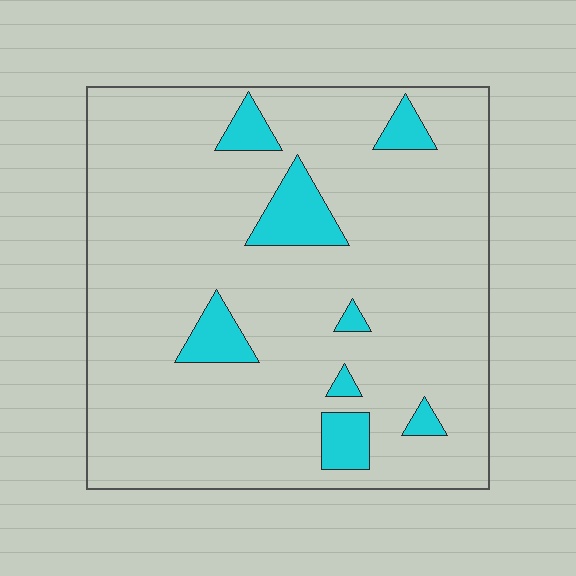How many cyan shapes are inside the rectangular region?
8.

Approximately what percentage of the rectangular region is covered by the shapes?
Approximately 10%.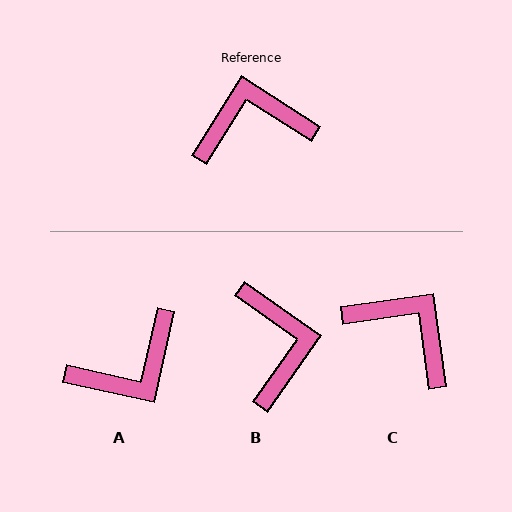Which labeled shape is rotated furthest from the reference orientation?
A, about 160 degrees away.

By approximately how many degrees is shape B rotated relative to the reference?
Approximately 93 degrees clockwise.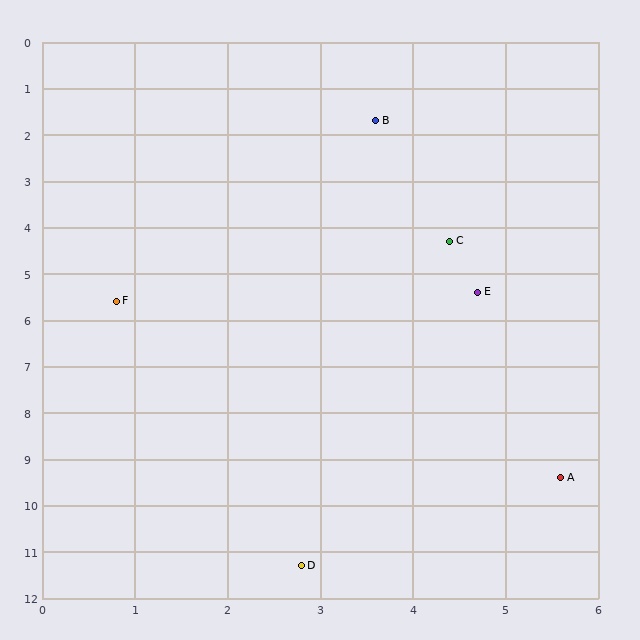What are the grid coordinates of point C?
Point C is at approximately (4.4, 4.3).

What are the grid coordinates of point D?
Point D is at approximately (2.8, 11.3).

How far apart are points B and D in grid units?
Points B and D are about 9.6 grid units apart.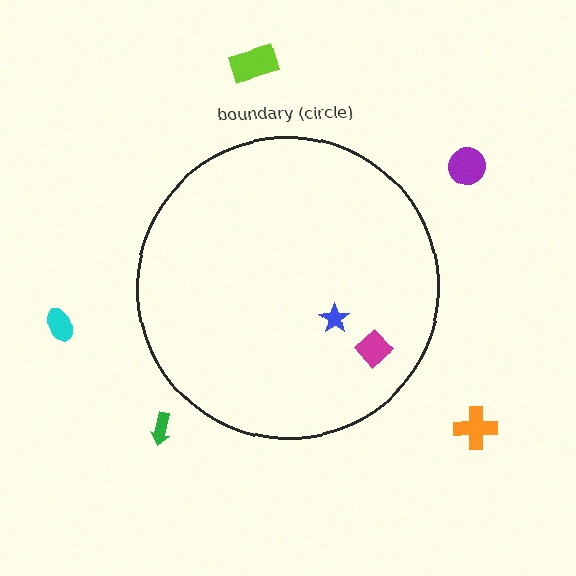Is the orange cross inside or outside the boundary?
Outside.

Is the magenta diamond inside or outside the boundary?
Inside.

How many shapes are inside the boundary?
2 inside, 5 outside.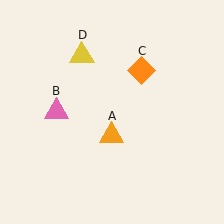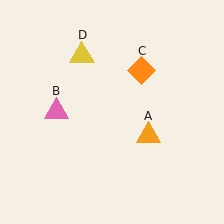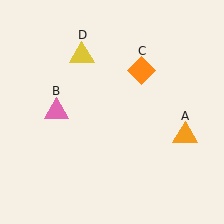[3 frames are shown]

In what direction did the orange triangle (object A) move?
The orange triangle (object A) moved right.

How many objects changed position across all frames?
1 object changed position: orange triangle (object A).